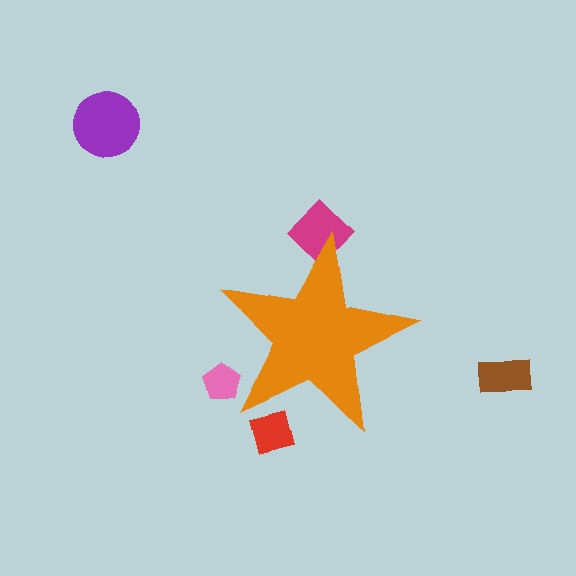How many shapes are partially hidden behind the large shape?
3 shapes are partially hidden.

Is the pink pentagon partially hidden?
Yes, the pink pentagon is partially hidden behind the orange star.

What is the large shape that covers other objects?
An orange star.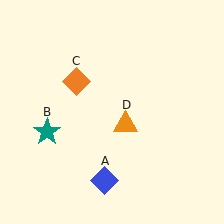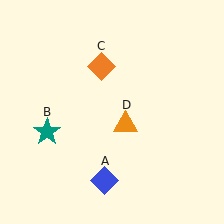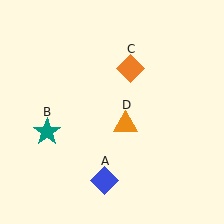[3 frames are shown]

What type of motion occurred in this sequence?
The orange diamond (object C) rotated clockwise around the center of the scene.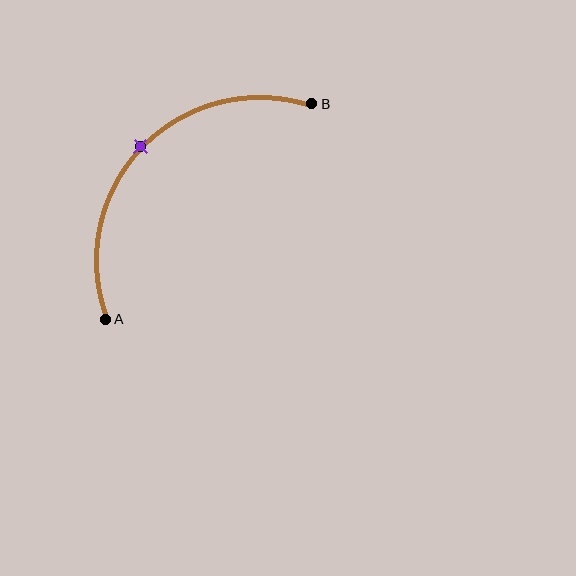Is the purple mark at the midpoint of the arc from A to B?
Yes. The purple mark lies on the arc at equal arc-length from both A and B — it is the arc midpoint.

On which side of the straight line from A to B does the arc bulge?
The arc bulges above and to the left of the straight line connecting A and B.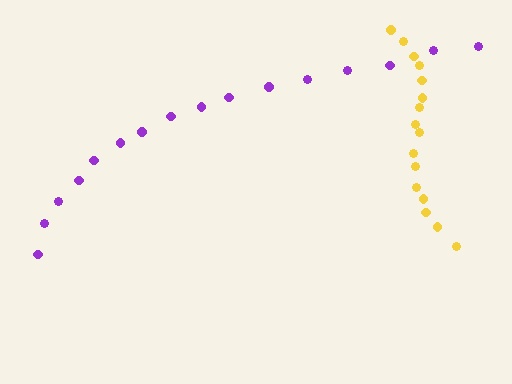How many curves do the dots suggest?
There are 2 distinct paths.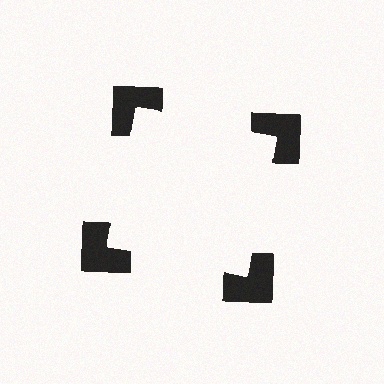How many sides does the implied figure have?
4 sides.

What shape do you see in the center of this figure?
An illusory square — its edges are inferred from the aligned wedge cuts in the notched squares, not physically drawn.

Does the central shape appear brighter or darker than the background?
It typically appears slightly brighter than the background, even though no actual brightness change is drawn.